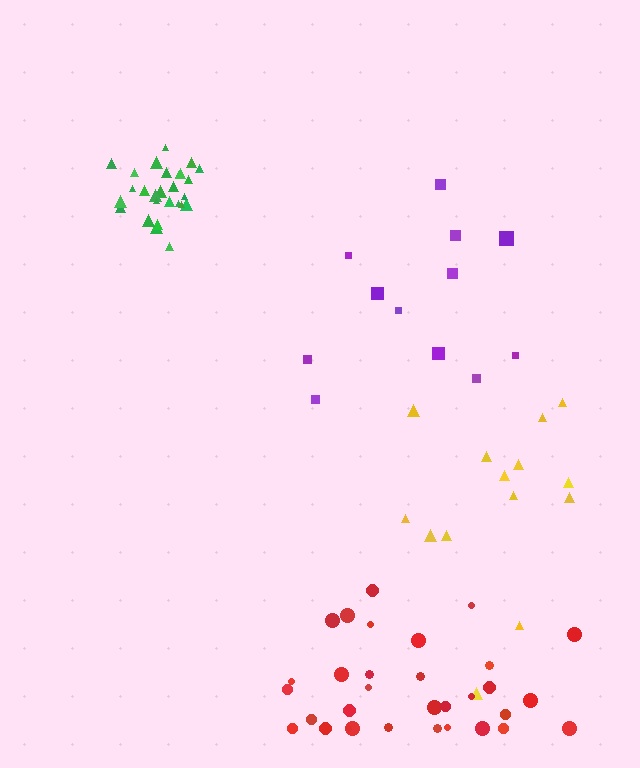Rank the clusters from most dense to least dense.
green, red, purple, yellow.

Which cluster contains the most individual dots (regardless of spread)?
Red (32).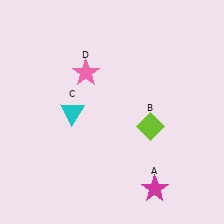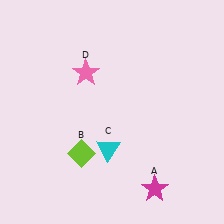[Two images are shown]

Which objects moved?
The objects that moved are: the lime diamond (B), the cyan triangle (C).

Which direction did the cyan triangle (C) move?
The cyan triangle (C) moved down.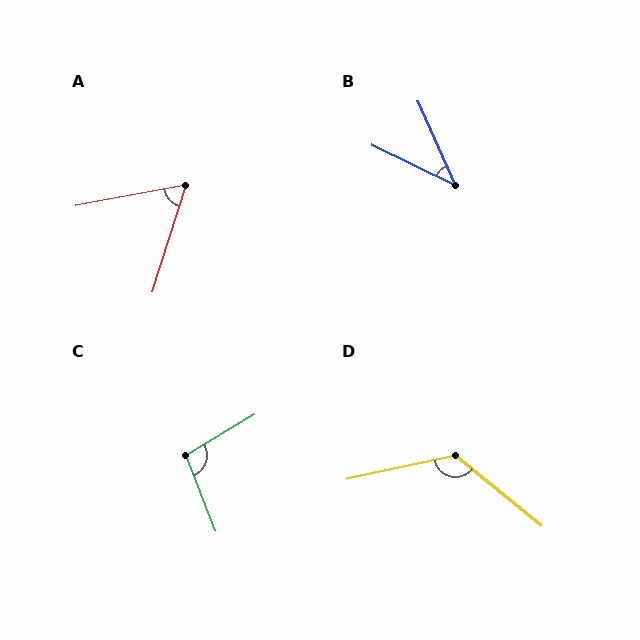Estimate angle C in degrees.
Approximately 99 degrees.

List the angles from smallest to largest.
B (40°), A (62°), C (99°), D (129°).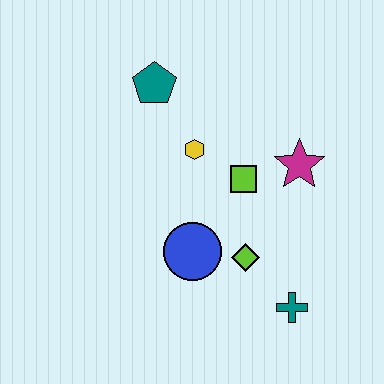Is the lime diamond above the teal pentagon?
No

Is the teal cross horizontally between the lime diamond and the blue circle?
No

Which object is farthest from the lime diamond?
The teal pentagon is farthest from the lime diamond.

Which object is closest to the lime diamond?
The blue circle is closest to the lime diamond.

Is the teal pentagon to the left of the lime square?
Yes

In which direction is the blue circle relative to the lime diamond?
The blue circle is to the left of the lime diamond.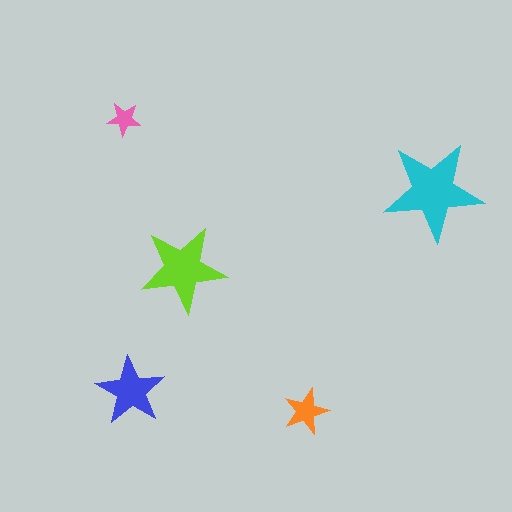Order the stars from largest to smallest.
the cyan one, the lime one, the blue one, the orange one, the pink one.